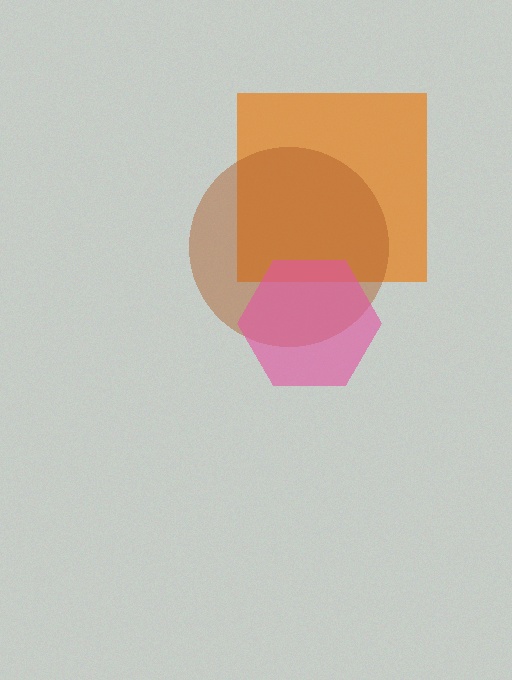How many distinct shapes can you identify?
There are 3 distinct shapes: an orange square, a brown circle, a pink hexagon.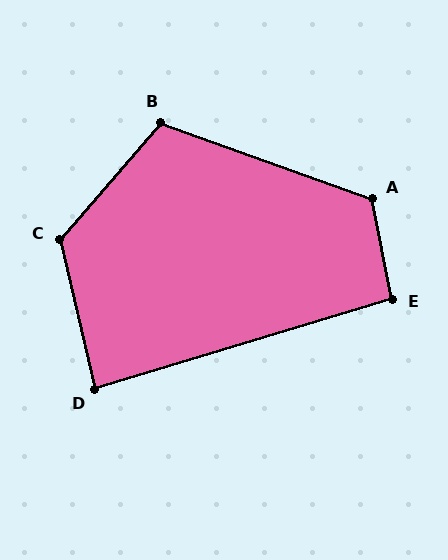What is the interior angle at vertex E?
Approximately 96 degrees (obtuse).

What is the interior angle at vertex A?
Approximately 121 degrees (obtuse).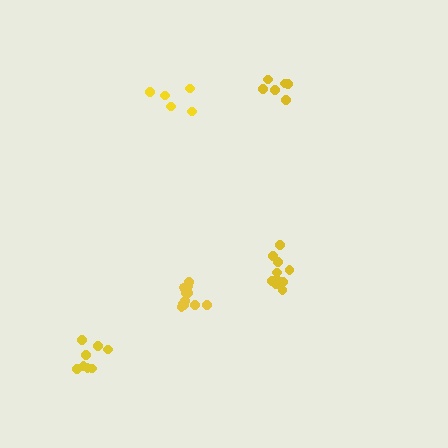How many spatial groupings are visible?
There are 5 spatial groupings.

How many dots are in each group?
Group 1: 8 dots, Group 2: 6 dots, Group 3: 11 dots, Group 4: 10 dots, Group 5: 5 dots (40 total).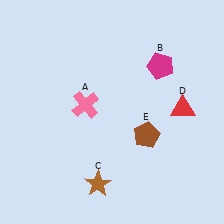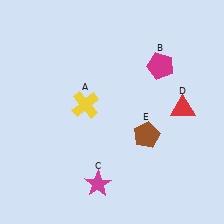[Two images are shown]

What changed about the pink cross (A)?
In Image 1, A is pink. In Image 2, it changed to yellow.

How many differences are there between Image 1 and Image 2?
There are 2 differences between the two images.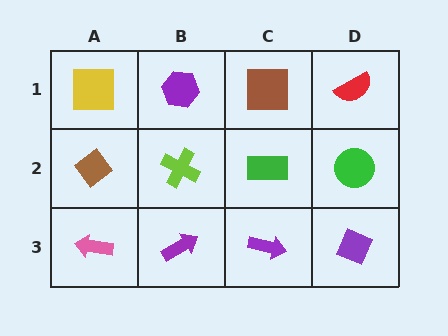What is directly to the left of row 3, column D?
A purple arrow.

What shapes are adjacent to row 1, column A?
A brown diamond (row 2, column A), a purple hexagon (row 1, column B).